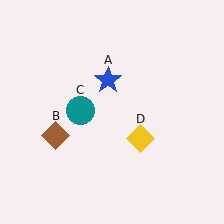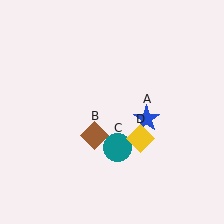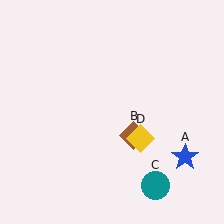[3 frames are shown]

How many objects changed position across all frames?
3 objects changed position: blue star (object A), brown diamond (object B), teal circle (object C).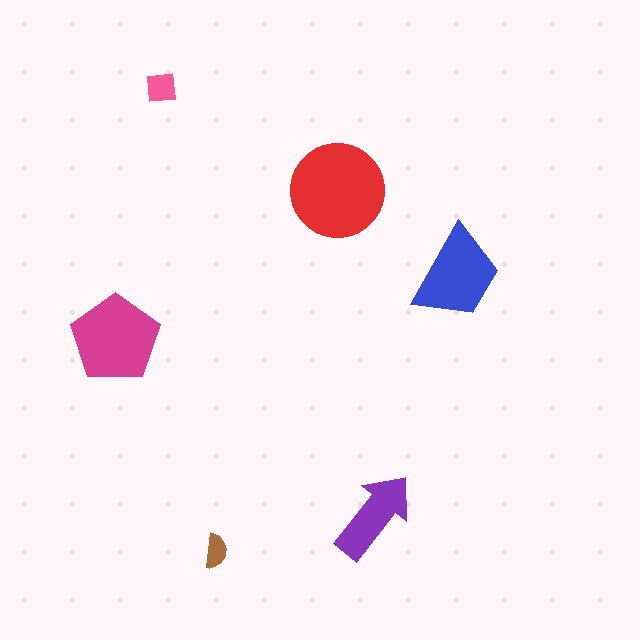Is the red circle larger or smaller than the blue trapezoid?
Larger.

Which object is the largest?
The red circle.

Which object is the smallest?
The brown semicircle.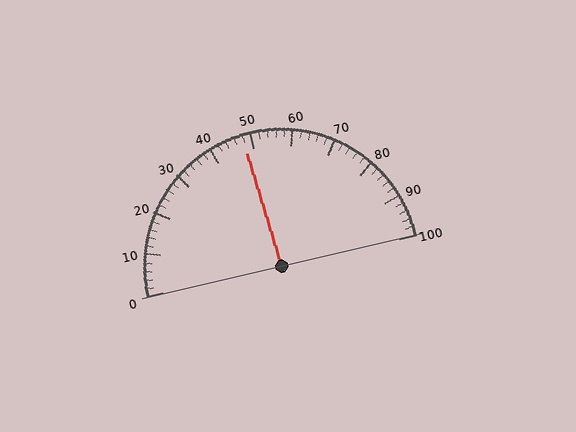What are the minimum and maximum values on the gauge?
The gauge ranges from 0 to 100.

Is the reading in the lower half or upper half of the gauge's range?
The reading is in the lower half of the range (0 to 100).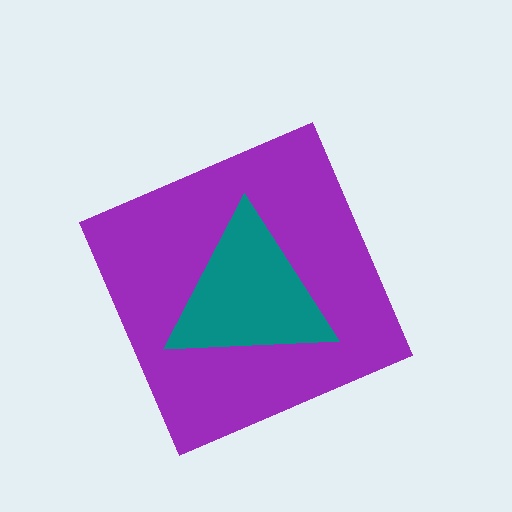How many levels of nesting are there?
2.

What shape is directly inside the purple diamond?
The teal triangle.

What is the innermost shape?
The teal triangle.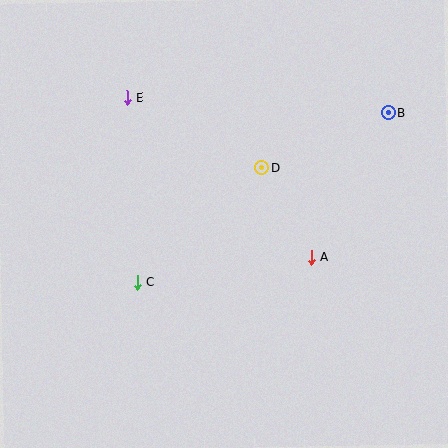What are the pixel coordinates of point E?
Point E is at (127, 98).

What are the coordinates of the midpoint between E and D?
The midpoint between E and D is at (194, 133).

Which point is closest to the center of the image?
Point D at (262, 168) is closest to the center.